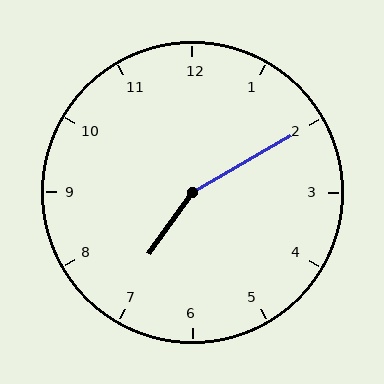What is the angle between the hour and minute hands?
Approximately 155 degrees.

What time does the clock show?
7:10.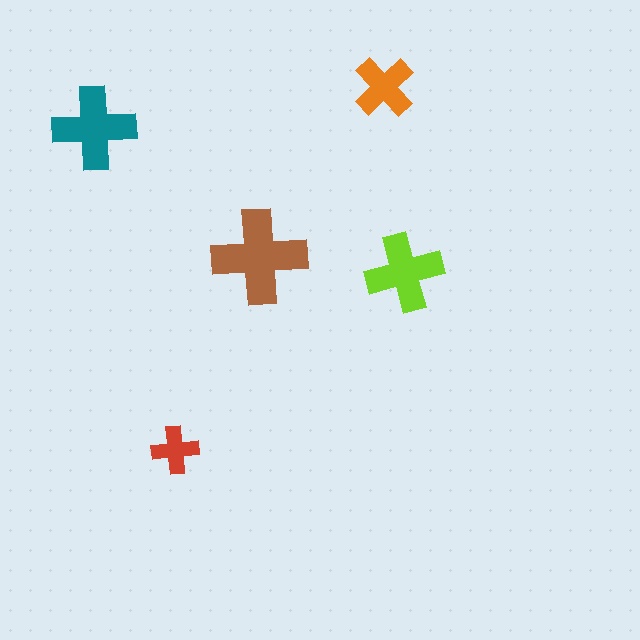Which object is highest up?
The orange cross is topmost.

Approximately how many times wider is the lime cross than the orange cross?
About 1.5 times wider.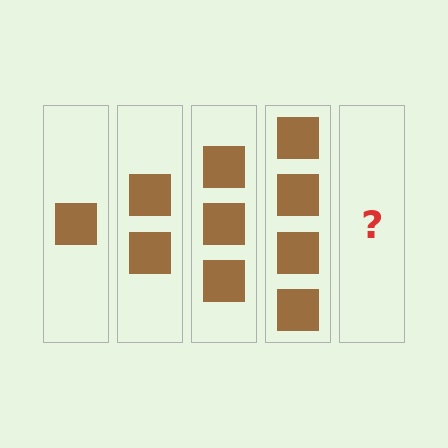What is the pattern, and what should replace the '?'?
The pattern is that each step adds one more square. The '?' should be 5 squares.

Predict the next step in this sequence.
The next step is 5 squares.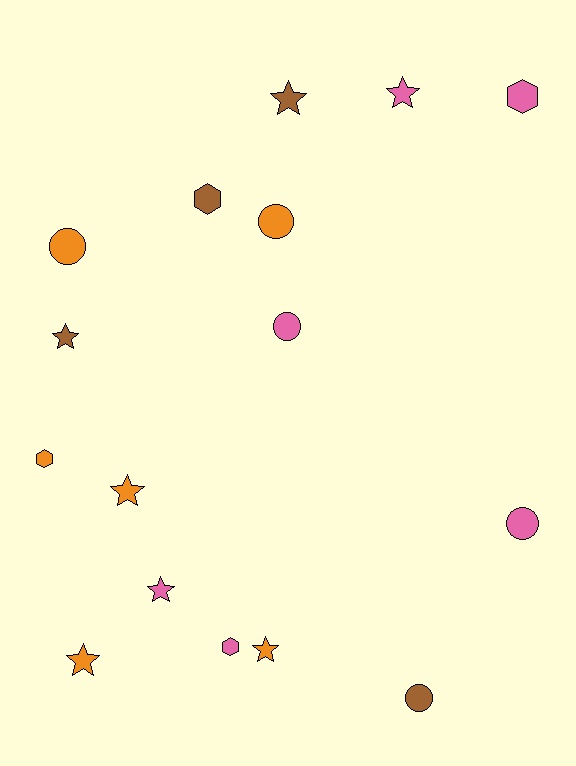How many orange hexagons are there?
There is 1 orange hexagon.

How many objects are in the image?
There are 16 objects.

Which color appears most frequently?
Pink, with 6 objects.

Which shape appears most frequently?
Star, with 7 objects.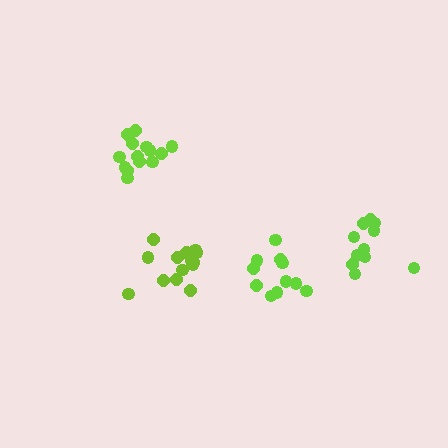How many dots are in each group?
Group 1: 11 dots, Group 2: 11 dots, Group 3: 14 dots, Group 4: 14 dots (50 total).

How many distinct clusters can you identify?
There are 4 distinct clusters.